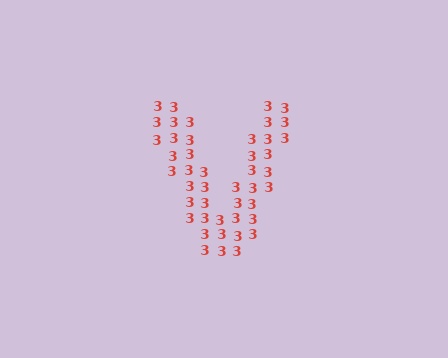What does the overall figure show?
The overall figure shows the letter V.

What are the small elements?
The small elements are digit 3's.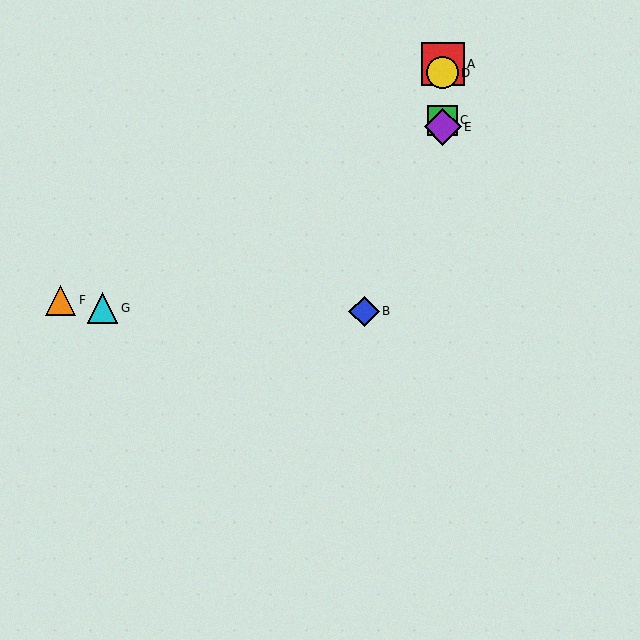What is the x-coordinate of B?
Object B is at x≈364.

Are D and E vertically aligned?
Yes, both are at x≈443.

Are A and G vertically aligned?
No, A is at x≈443 and G is at x≈102.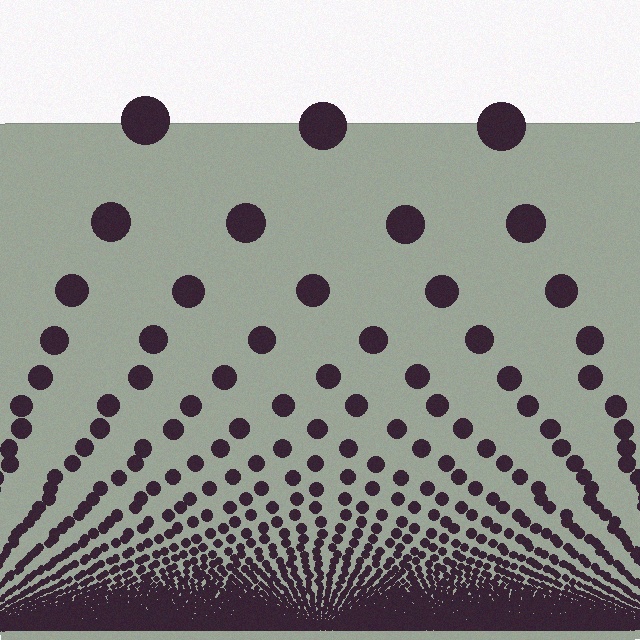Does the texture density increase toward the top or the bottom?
Density increases toward the bottom.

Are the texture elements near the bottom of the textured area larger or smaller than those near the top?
Smaller. The gradient is inverted — elements near the bottom are smaller and denser.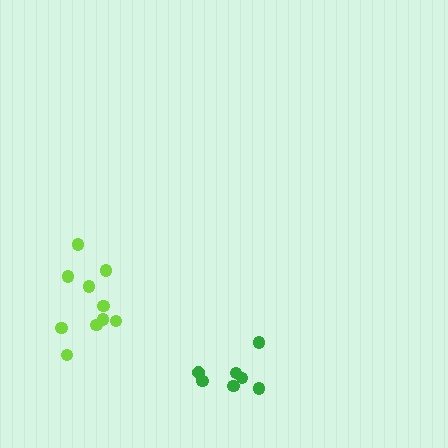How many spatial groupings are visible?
There are 2 spatial groupings.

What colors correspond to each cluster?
The clusters are colored: green, lime.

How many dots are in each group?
Group 1: 7 dots, Group 2: 10 dots (17 total).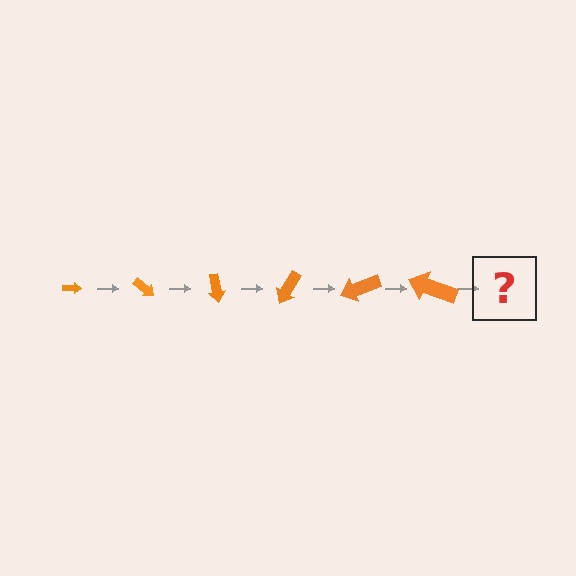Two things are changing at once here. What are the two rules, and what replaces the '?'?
The two rules are that the arrow grows larger each step and it rotates 40 degrees each step. The '?' should be an arrow, larger than the previous one and rotated 240 degrees from the start.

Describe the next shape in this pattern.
It should be an arrow, larger than the previous one and rotated 240 degrees from the start.